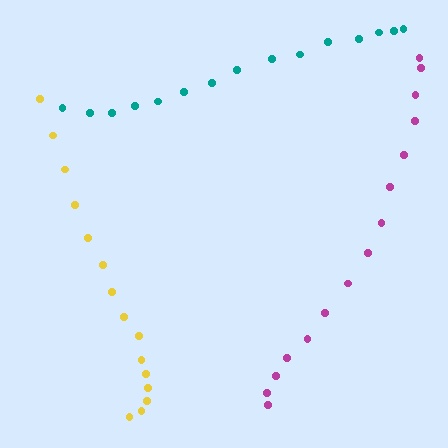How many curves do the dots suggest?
There are 3 distinct paths.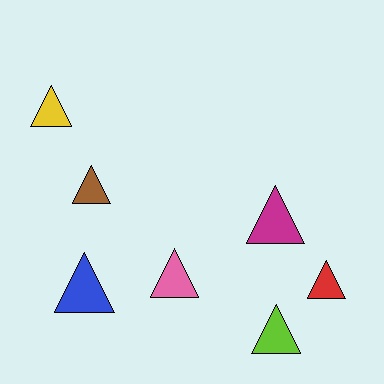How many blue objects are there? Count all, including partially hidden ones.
There is 1 blue object.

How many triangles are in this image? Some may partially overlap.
There are 7 triangles.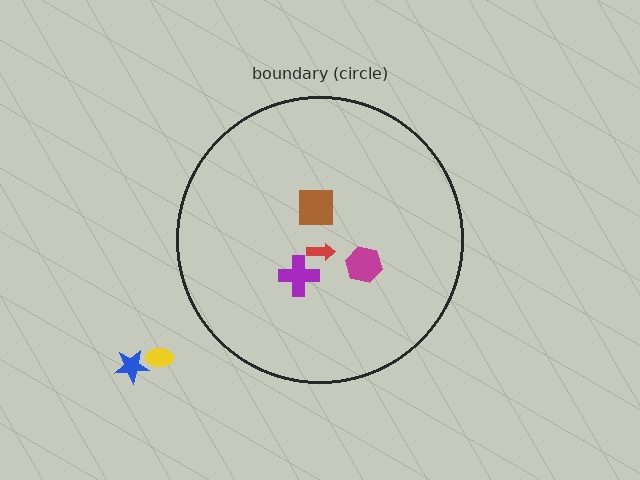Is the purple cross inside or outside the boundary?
Inside.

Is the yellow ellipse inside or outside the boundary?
Outside.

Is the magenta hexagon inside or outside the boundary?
Inside.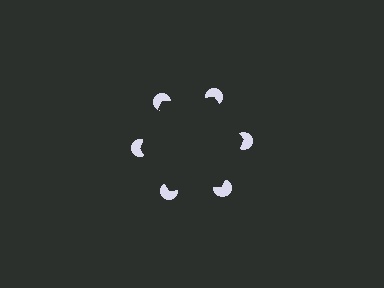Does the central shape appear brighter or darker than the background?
It typically appears slightly darker than the background, even though no actual brightness change is drawn.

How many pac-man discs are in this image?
There are 6 — one at each vertex of the illusory hexagon.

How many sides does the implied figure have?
6 sides.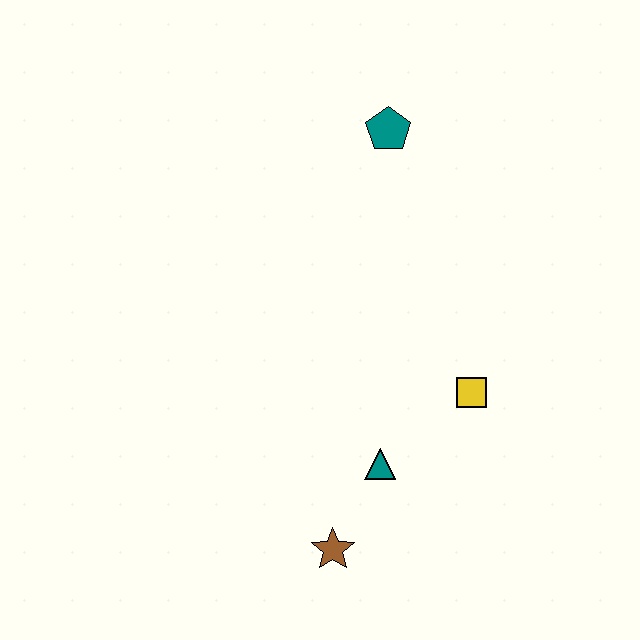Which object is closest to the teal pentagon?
The yellow square is closest to the teal pentagon.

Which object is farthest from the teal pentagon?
The brown star is farthest from the teal pentagon.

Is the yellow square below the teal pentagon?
Yes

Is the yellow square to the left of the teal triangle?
No